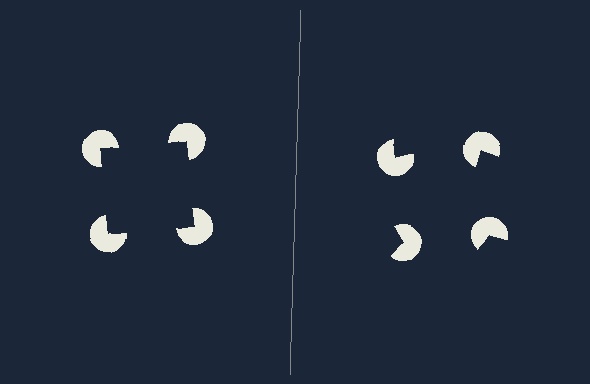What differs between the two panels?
The pac-man discs are positioned identically on both sides; only the wedge orientations differ. On the left they align to a square; on the right they are misaligned.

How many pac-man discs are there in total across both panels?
8 — 4 on each side.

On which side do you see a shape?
An illusory square appears on the left side. On the right side the wedge cuts are rotated, so no coherent shape forms.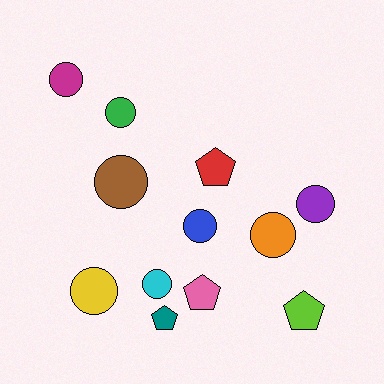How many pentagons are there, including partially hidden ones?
There are 4 pentagons.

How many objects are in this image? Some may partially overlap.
There are 12 objects.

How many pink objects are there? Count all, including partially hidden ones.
There is 1 pink object.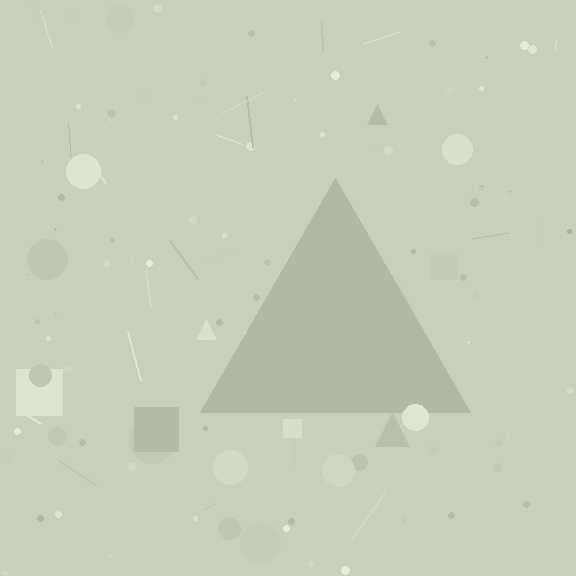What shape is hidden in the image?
A triangle is hidden in the image.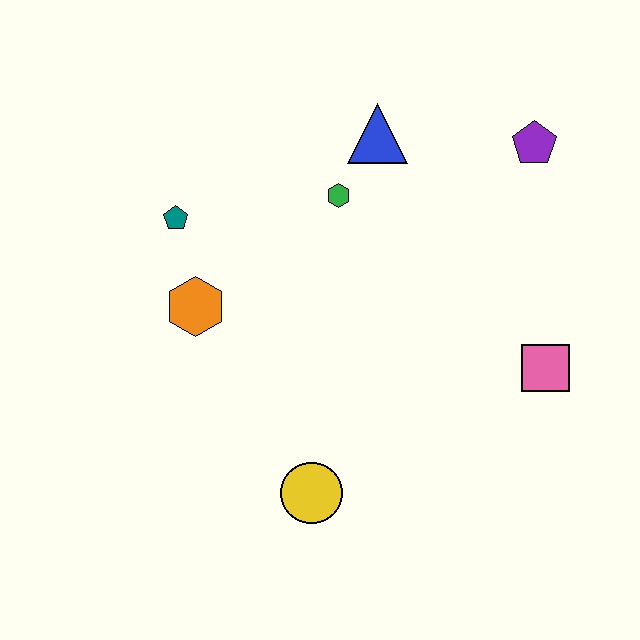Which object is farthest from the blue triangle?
The yellow circle is farthest from the blue triangle.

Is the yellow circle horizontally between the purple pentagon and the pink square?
No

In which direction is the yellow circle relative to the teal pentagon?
The yellow circle is below the teal pentagon.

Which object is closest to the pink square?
The purple pentagon is closest to the pink square.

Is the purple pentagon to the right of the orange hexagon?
Yes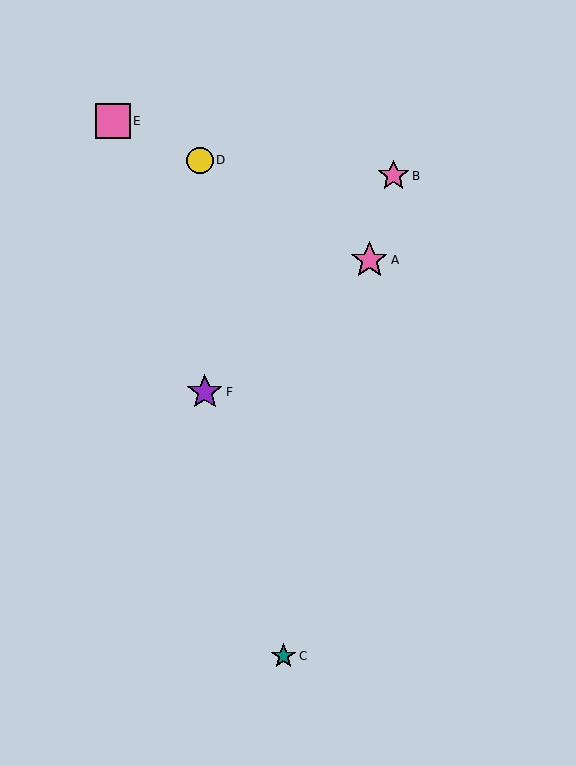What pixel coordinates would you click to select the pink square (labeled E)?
Click at (113, 121) to select the pink square E.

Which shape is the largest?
The pink star (labeled A) is the largest.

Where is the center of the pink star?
The center of the pink star is at (394, 176).